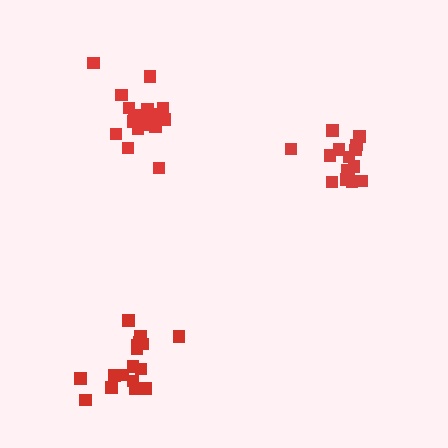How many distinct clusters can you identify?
There are 3 distinct clusters.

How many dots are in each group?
Group 1: 19 dots, Group 2: 15 dots, Group 3: 17 dots (51 total).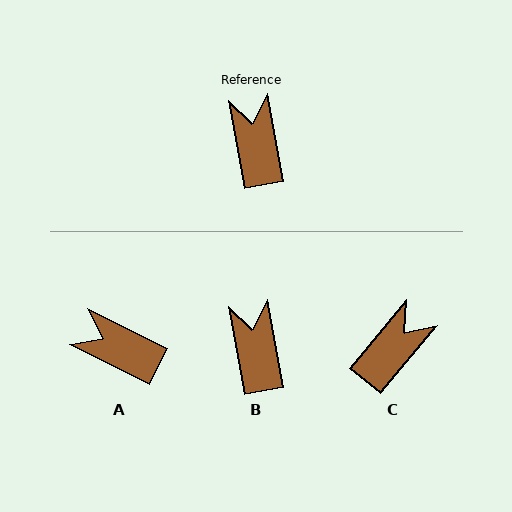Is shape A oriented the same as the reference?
No, it is off by about 54 degrees.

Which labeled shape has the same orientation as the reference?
B.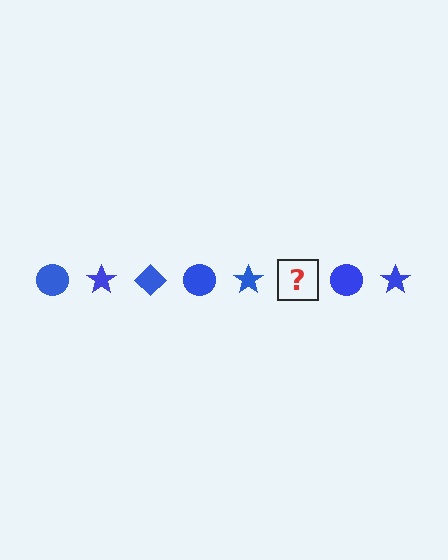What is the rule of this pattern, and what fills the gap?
The rule is that the pattern cycles through circle, star, diamond shapes in blue. The gap should be filled with a blue diamond.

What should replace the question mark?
The question mark should be replaced with a blue diamond.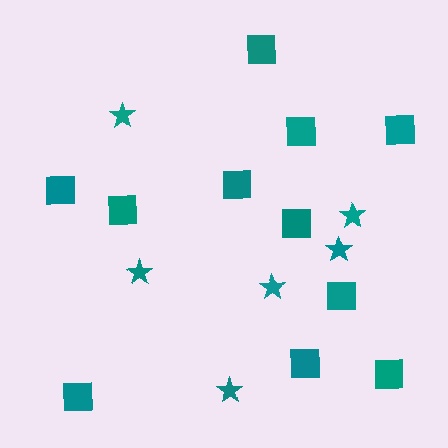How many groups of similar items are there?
There are 2 groups: one group of stars (6) and one group of squares (11).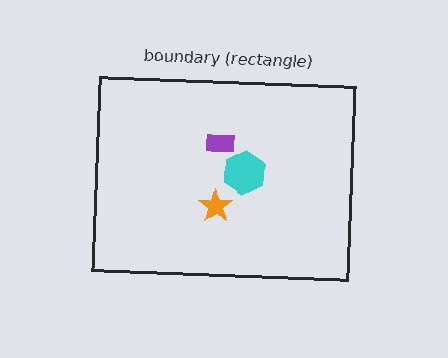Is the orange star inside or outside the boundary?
Inside.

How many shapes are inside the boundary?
3 inside, 0 outside.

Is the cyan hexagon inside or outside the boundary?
Inside.